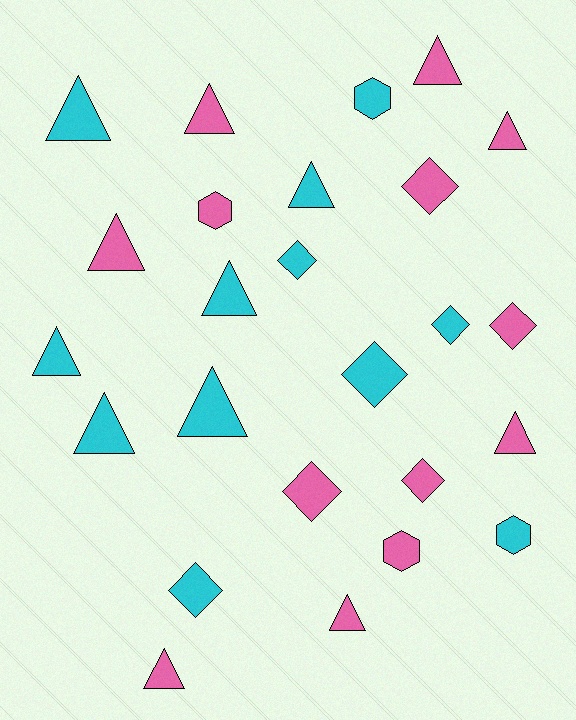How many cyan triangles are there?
There are 6 cyan triangles.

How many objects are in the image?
There are 25 objects.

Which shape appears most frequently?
Triangle, with 13 objects.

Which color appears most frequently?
Pink, with 13 objects.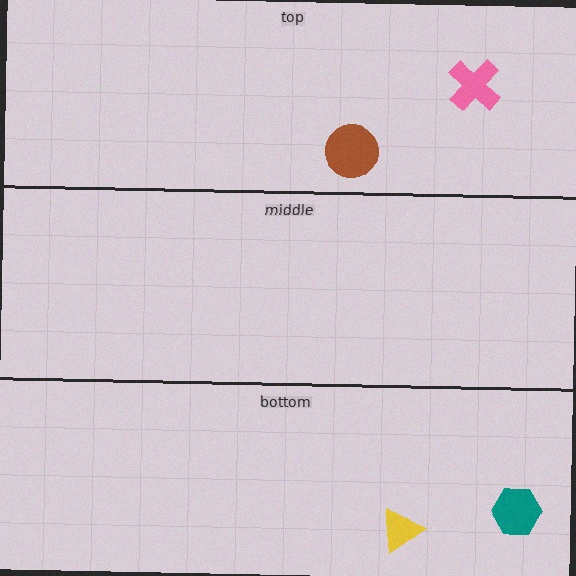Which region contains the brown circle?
The top region.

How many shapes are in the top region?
2.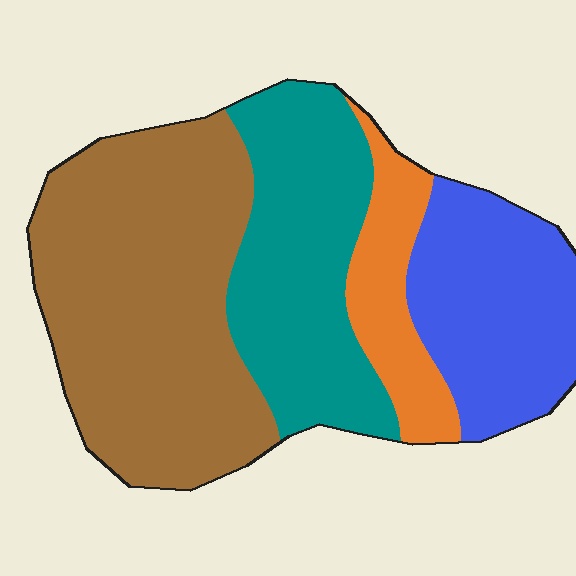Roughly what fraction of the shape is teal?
Teal covers roughly 25% of the shape.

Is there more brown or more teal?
Brown.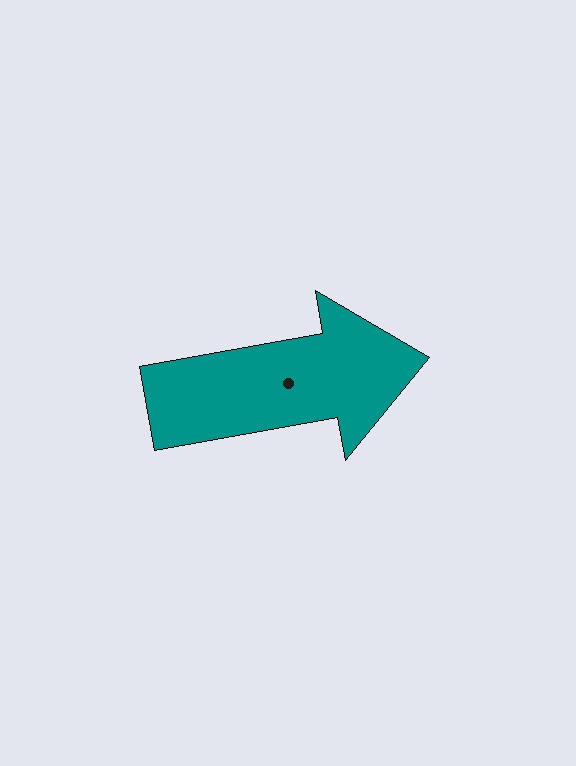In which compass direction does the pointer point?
East.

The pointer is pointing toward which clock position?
Roughly 3 o'clock.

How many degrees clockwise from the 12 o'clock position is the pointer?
Approximately 80 degrees.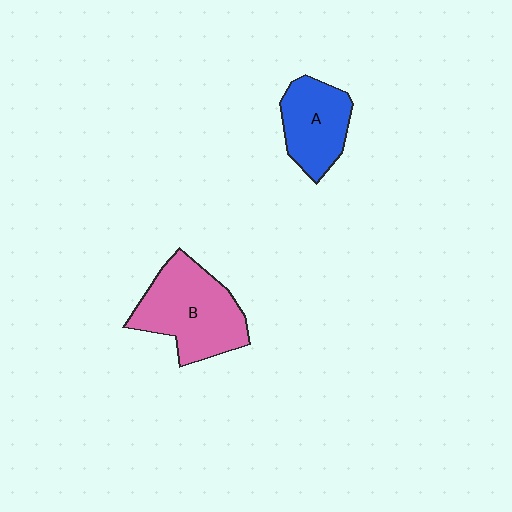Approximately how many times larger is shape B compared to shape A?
Approximately 1.5 times.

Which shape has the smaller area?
Shape A (blue).